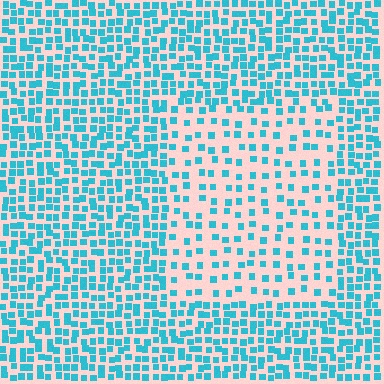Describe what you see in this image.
The image contains small cyan elements arranged at two different densities. A rectangle-shaped region is visible where the elements are less densely packed than the surrounding area.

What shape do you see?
I see a rectangle.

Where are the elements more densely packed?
The elements are more densely packed outside the rectangle boundary.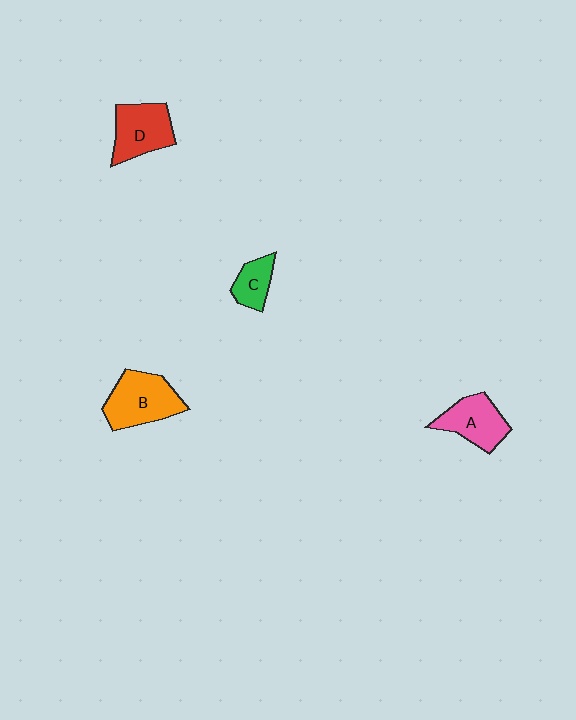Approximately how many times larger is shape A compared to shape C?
Approximately 1.6 times.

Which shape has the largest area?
Shape B (orange).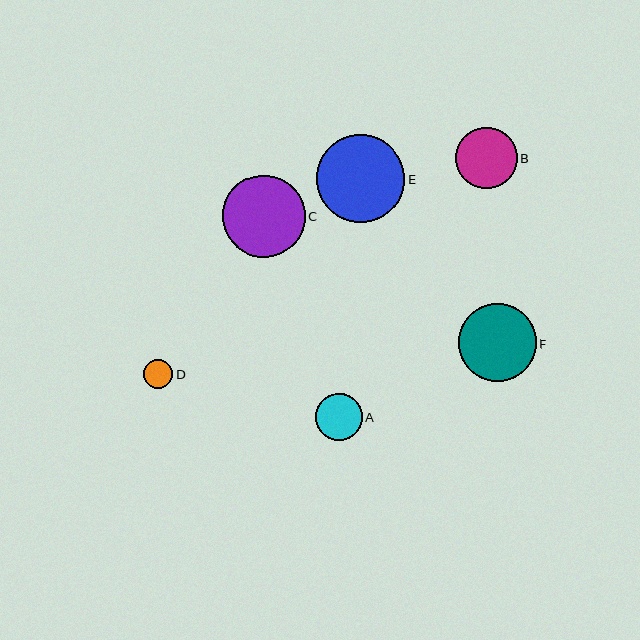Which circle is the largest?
Circle E is the largest with a size of approximately 88 pixels.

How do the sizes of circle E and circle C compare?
Circle E and circle C are approximately the same size.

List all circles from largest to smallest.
From largest to smallest: E, C, F, B, A, D.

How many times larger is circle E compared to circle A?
Circle E is approximately 1.9 times the size of circle A.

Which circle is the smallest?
Circle D is the smallest with a size of approximately 29 pixels.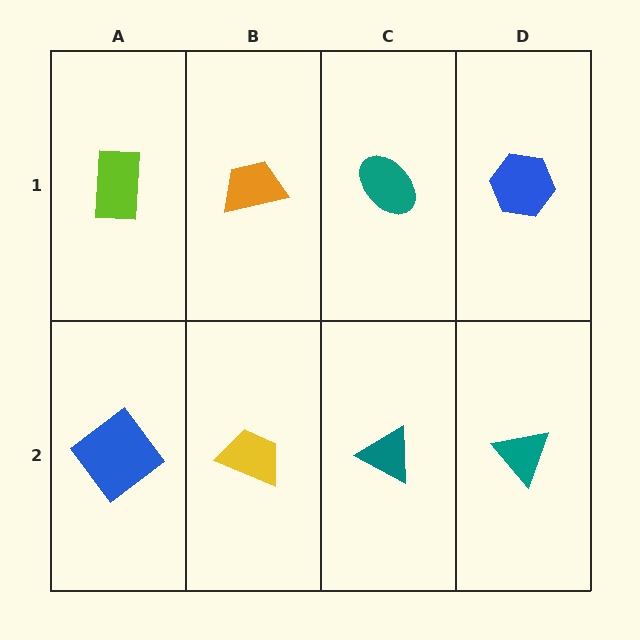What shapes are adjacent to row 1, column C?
A teal triangle (row 2, column C), an orange trapezoid (row 1, column B), a blue hexagon (row 1, column D).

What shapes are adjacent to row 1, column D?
A teal triangle (row 2, column D), a teal ellipse (row 1, column C).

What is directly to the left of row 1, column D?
A teal ellipse.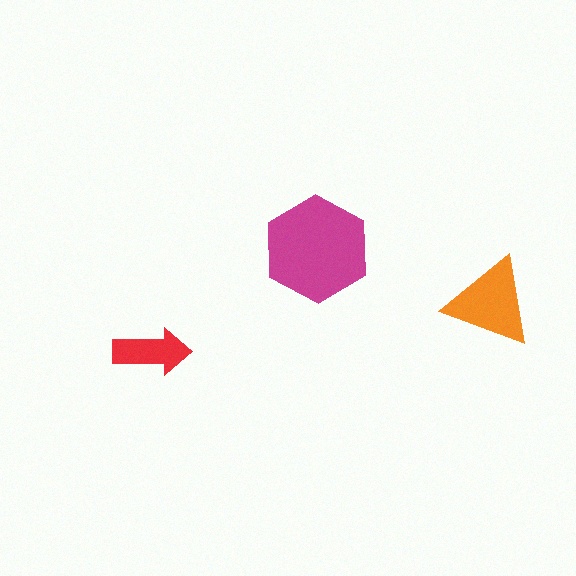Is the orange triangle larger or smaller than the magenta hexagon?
Smaller.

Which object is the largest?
The magenta hexagon.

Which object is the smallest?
The red arrow.